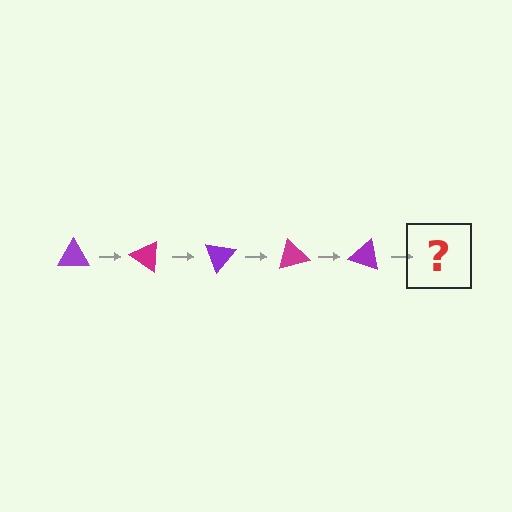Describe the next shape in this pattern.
It should be a magenta triangle, rotated 175 degrees from the start.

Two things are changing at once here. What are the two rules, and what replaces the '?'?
The two rules are that it rotates 35 degrees each step and the color cycles through purple and magenta. The '?' should be a magenta triangle, rotated 175 degrees from the start.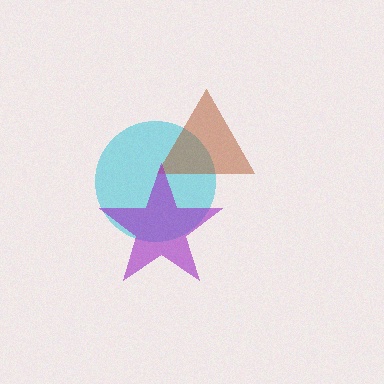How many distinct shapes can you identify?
There are 3 distinct shapes: a cyan circle, a brown triangle, a purple star.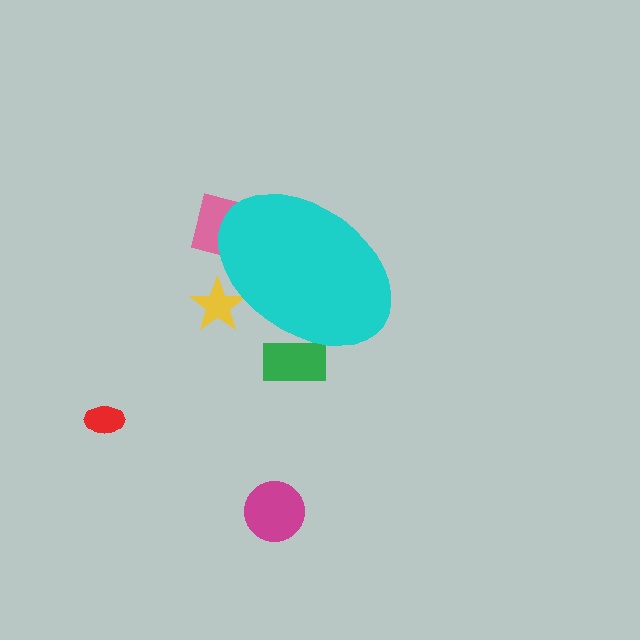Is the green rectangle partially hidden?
Yes, the green rectangle is partially hidden behind the cyan ellipse.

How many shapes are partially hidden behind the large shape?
3 shapes are partially hidden.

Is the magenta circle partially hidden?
No, the magenta circle is fully visible.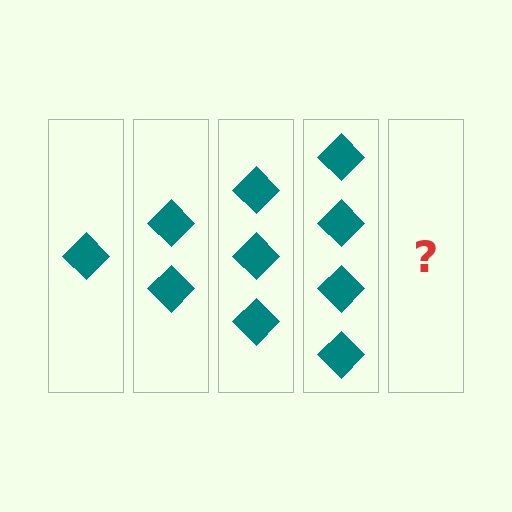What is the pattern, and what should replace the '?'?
The pattern is that each step adds one more diamond. The '?' should be 5 diamonds.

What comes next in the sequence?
The next element should be 5 diamonds.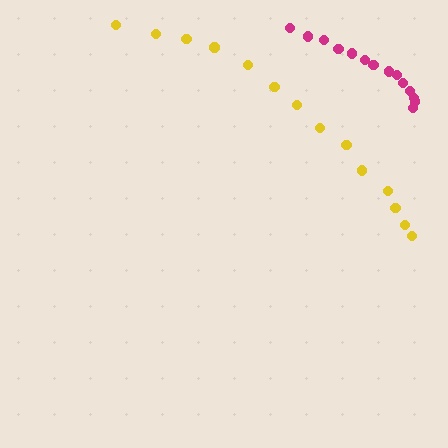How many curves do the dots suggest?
There are 2 distinct paths.